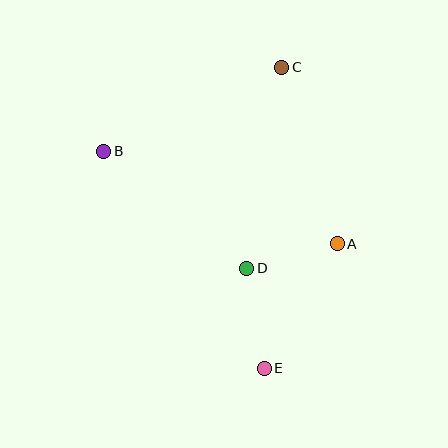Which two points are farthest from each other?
Points C and E are farthest from each other.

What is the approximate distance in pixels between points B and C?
The distance between B and C is approximately 197 pixels.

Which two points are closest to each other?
Points A and D are closest to each other.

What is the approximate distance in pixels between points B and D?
The distance between B and D is approximately 185 pixels.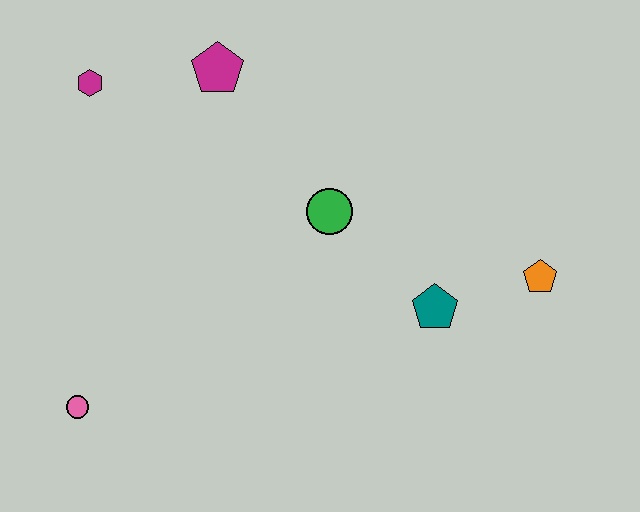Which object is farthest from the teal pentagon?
The magenta hexagon is farthest from the teal pentagon.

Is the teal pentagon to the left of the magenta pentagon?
No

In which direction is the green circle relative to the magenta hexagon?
The green circle is to the right of the magenta hexagon.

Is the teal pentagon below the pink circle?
No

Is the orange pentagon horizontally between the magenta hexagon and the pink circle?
No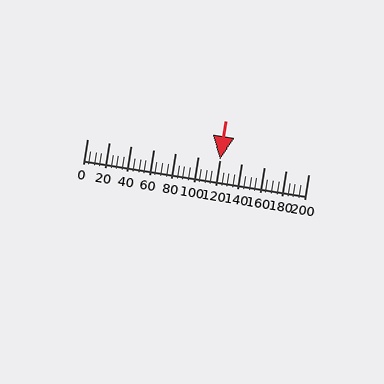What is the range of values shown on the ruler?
The ruler shows values from 0 to 200.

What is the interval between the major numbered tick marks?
The major tick marks are spaced 20 units apart.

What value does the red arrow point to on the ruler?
The red arrow points to approximately 120.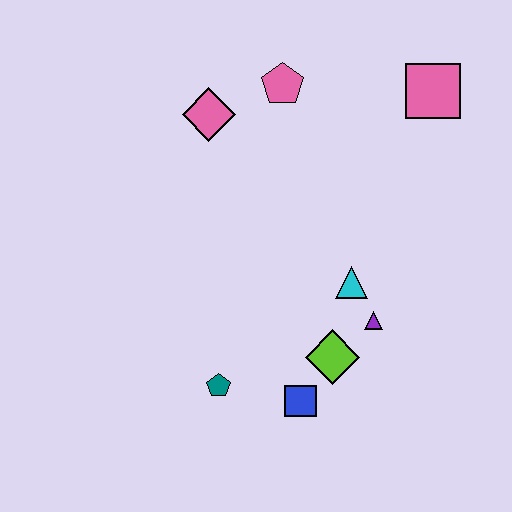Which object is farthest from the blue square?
The pink square is farthest from the blue square.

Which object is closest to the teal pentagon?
The blue square is closest to the teal pentagon.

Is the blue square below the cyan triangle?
Yes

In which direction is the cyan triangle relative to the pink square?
The cyan triangle is below the pink square.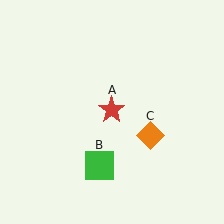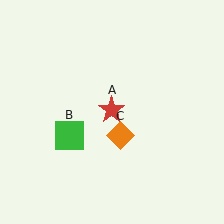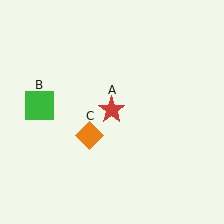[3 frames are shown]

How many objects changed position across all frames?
2 objects changed position: green square (object B), orange diamond (object C).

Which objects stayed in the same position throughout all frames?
Red star (object A) remained stationary.